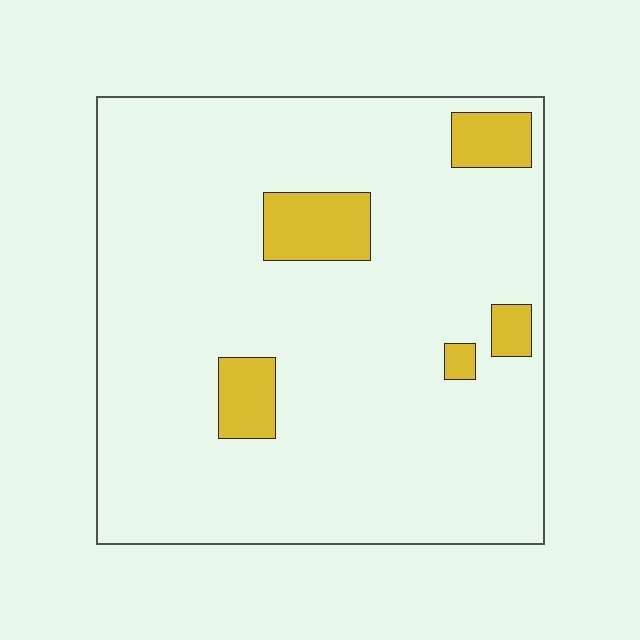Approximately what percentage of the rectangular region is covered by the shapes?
Approximately 10%.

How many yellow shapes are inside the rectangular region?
5.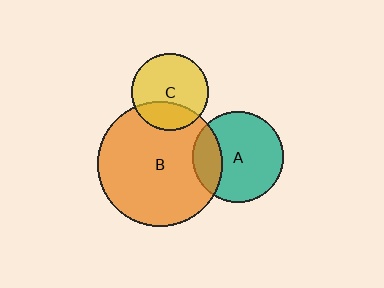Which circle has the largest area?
Circle B (orange).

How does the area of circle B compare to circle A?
Approximately 1.9 times.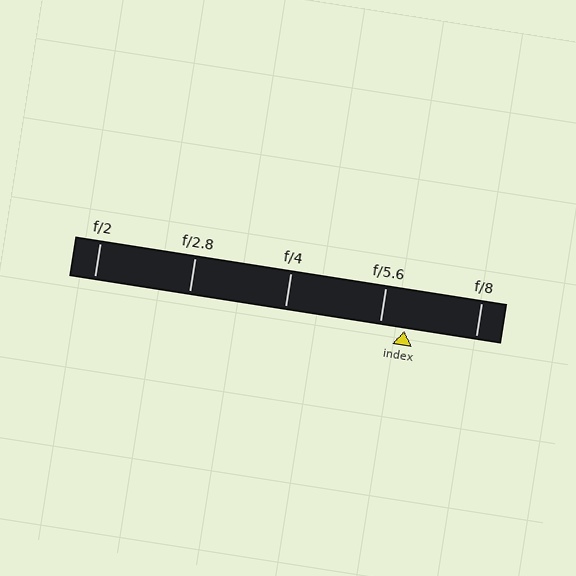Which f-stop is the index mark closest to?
The index mark is closest to f/5.6.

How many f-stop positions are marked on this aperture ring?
There are 5 f-stop positions marked.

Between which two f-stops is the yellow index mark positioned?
The index mark is between f/5.6 and f/8.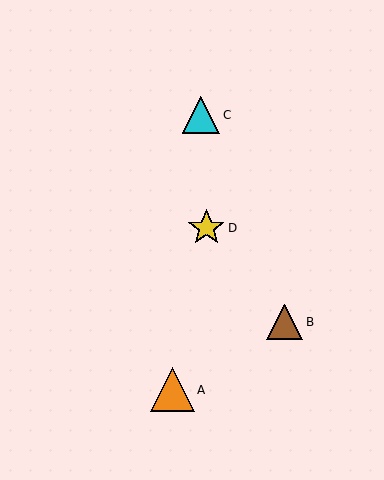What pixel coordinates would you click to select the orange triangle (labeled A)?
Click at (172, 390) to select the orange triangle A.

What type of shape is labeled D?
Shape D is a yellow star.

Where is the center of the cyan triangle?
The center of the cyan triangle is at (201, 115).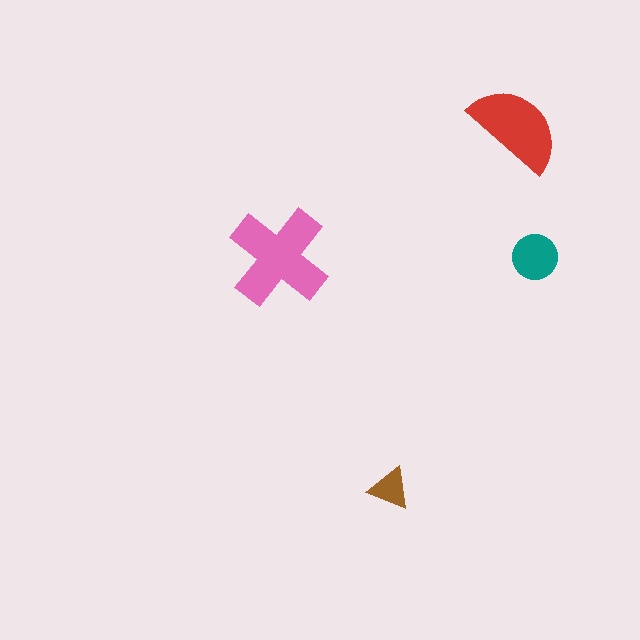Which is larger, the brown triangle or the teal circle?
The teal circle.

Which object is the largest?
The pink cross.